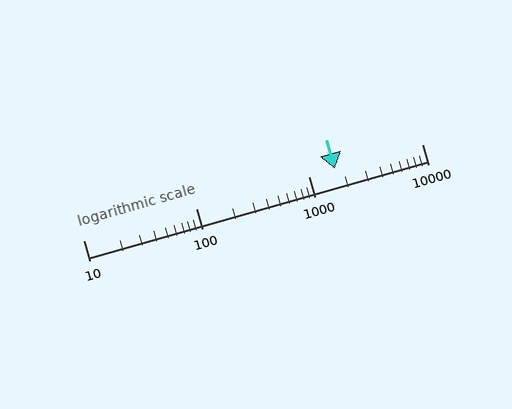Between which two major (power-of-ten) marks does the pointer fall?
The pointer is between 1000 and 10000.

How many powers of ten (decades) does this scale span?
The scale spans 3 decades, from 10 to 10000.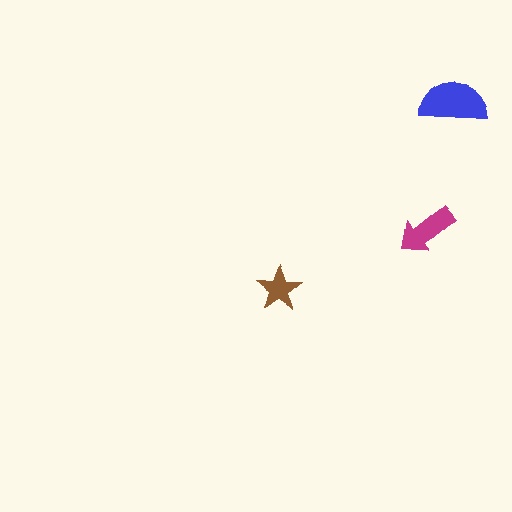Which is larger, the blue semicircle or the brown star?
The blue semicircle.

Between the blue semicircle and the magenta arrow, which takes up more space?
The blue semicircle.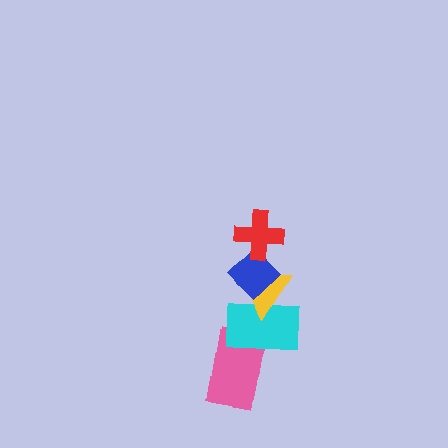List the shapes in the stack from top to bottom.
From top to bottom: the red cross, the blue diamond, the yellow triangle, the cyan rectangle, the pink rectangle.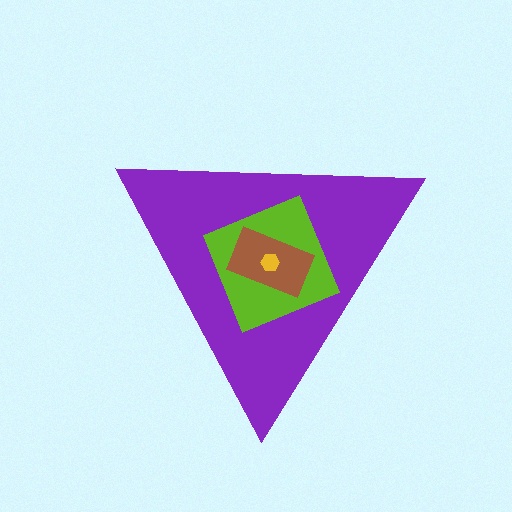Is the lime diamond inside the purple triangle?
Yes.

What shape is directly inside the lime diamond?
The brown rectangle.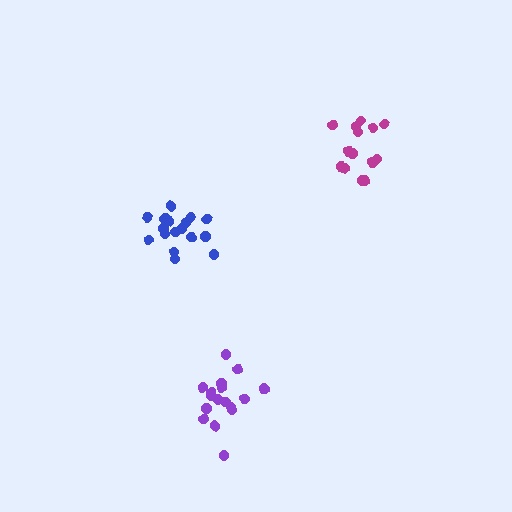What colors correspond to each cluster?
The clusters are colored: blue, magenta, purple.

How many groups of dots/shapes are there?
There are 3 groups.